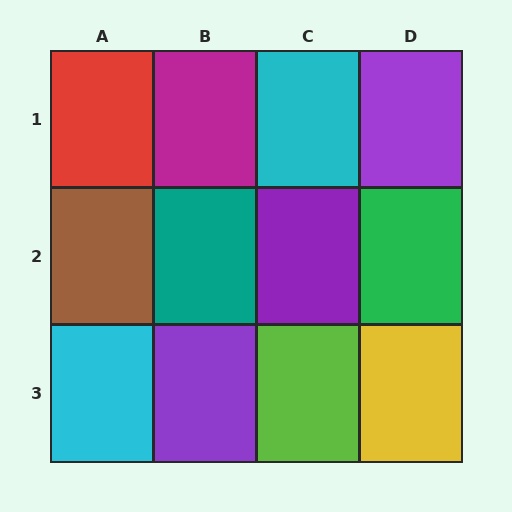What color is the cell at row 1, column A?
Red.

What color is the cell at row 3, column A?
Cyan.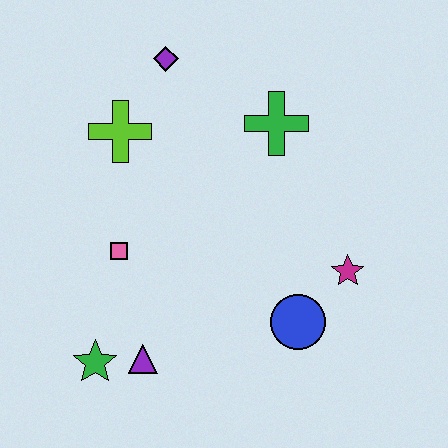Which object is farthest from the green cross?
The green star is farthest from the green cross.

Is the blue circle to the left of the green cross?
No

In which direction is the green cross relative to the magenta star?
The green cross is above the magenta star.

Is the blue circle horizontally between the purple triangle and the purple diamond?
No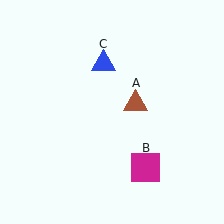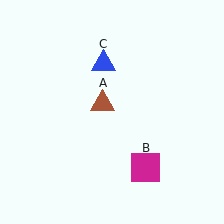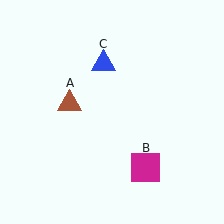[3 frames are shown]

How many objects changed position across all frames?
1 object changed position: brown triangle (object A).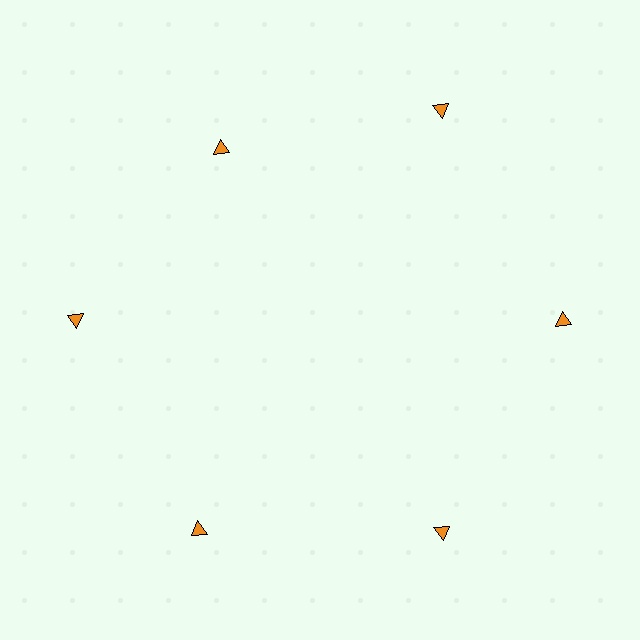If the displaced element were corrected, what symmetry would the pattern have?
It would have 6-fold rotational symmetry — the pattern would map onto itself every 60 degrees.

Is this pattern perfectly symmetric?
No. The 6 orange triangles are arranged in a ring, but one element near the 11 o'clock position is pulled inward toward the center, breaking the 6-fold rotational symmetry.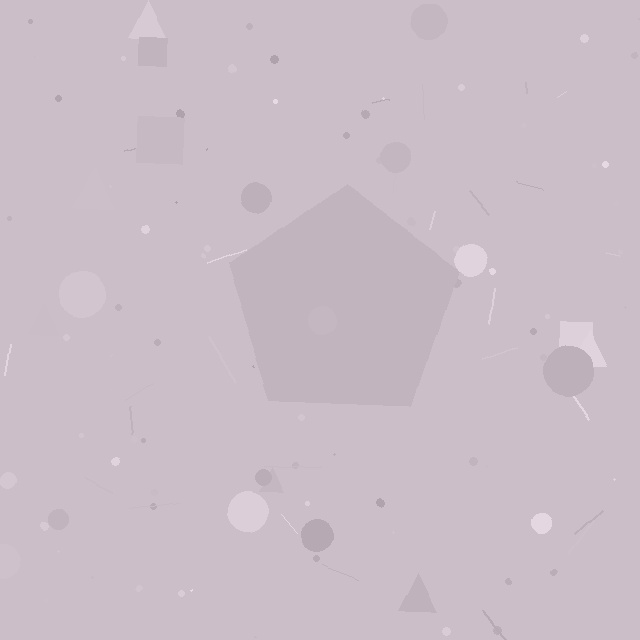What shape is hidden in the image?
A pentagon is hidden in the image.